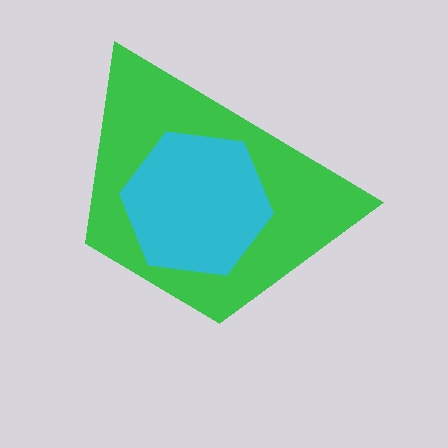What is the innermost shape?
The cyan hexagon.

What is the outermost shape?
The green trapezoid.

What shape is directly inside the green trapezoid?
The cyan hexagon.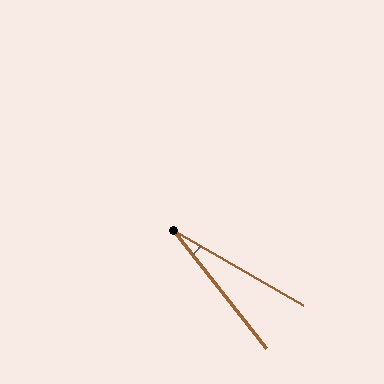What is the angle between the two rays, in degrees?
Approximately 22 degrees.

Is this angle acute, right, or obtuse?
It is acute.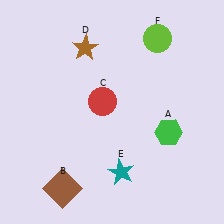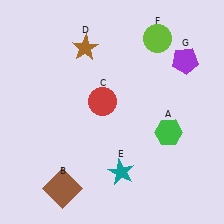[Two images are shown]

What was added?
A purple pentagon (G) was added in Image 2.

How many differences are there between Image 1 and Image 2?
There is 1 difference between the two images.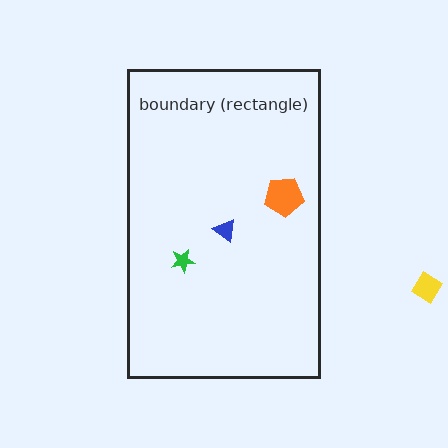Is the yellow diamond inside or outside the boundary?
Outside.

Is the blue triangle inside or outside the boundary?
Inside.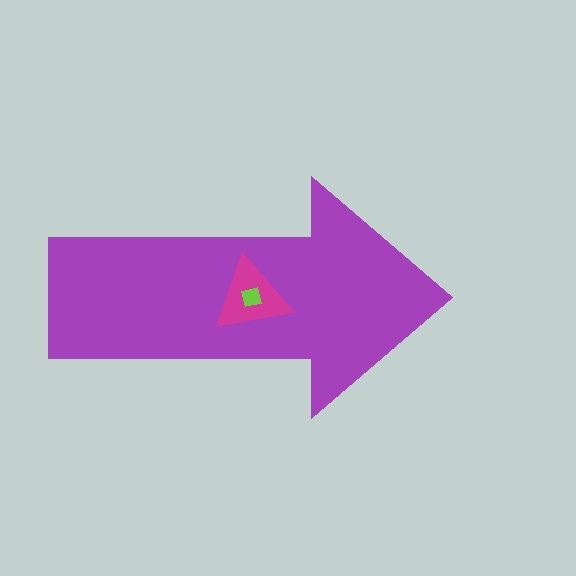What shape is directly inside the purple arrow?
The magenta triangle.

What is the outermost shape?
The purple arrow.